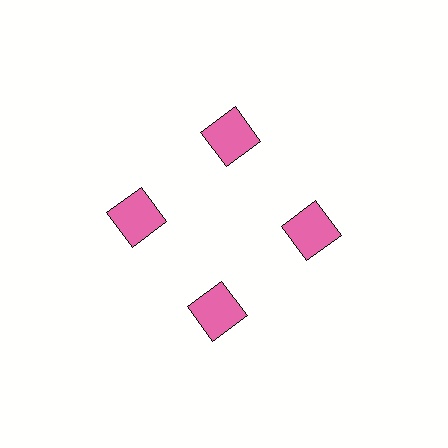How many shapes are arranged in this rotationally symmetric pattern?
There are 4 shapes, arranged in 4 groups of 1.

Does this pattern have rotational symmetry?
Yes, this pattern has 4-fold rotational symmetry. It looks the same after rotating 90 degrees around the center.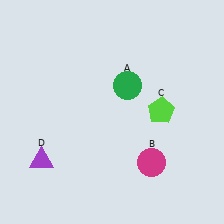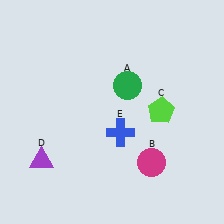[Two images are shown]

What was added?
A blue cross (E) was added in Image 2.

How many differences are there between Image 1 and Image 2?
There is 1 difference between the two images.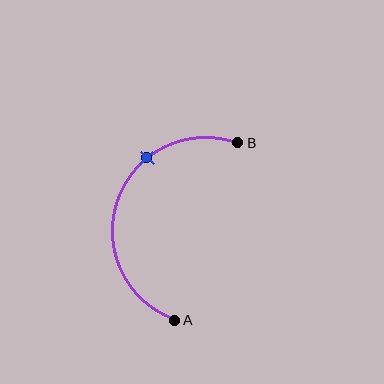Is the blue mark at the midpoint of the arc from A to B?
No. The blue mark lies on the arc but is closer to endpoint B. The arc midpoint would be at the point on the curve equidistant along the arc from both A and B.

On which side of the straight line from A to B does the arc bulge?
The arc bulges to the left of the straight line connecting A and B.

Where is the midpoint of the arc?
The arc midpoint is the point on the curve farthest from the straight line joining A and B. It sits to the left of that line.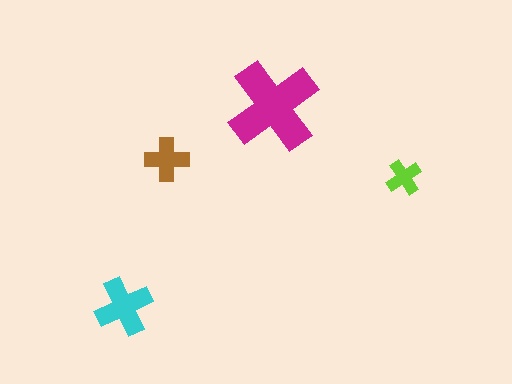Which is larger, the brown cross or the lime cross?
The brown one.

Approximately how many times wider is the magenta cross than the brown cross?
About 2 times wider.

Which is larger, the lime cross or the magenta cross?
The magenta one.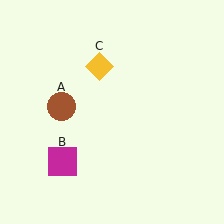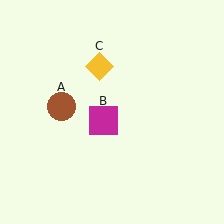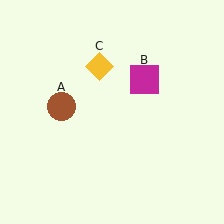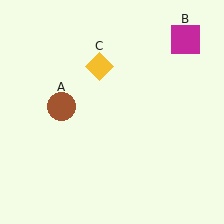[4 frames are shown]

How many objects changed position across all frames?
1 object changed position: magenta square (object B).